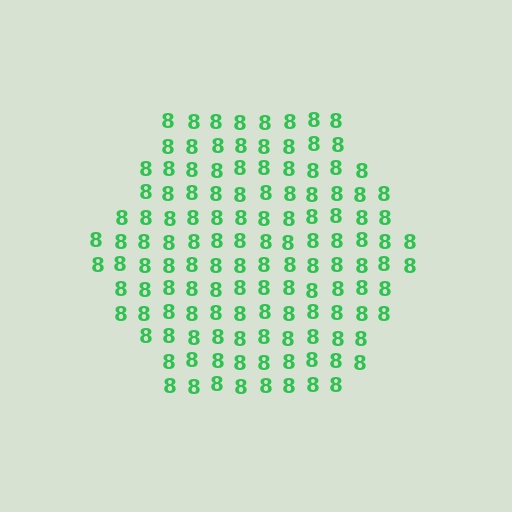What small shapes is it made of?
It is made of small digit 8's.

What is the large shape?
The large shape is a hexagon.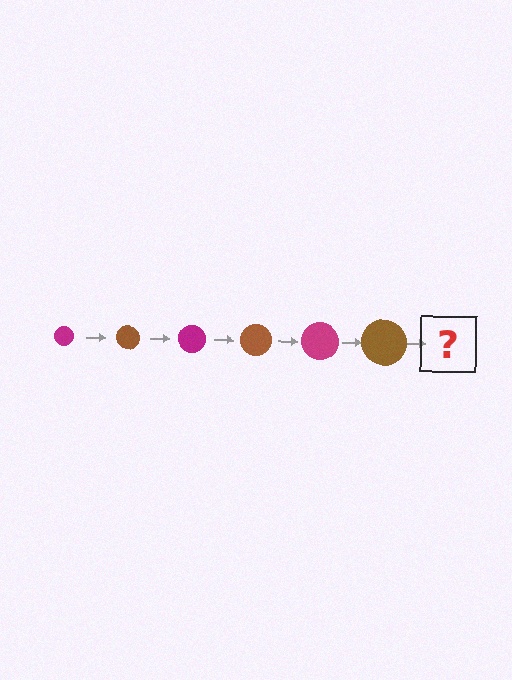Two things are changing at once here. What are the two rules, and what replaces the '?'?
The two rules are that the circle grows larger each step and the color cycles through magenta and brown. The '?' should be a magenta circle, larger than the previous one.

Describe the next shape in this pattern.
It should be a magenta circle, larger than the previous one.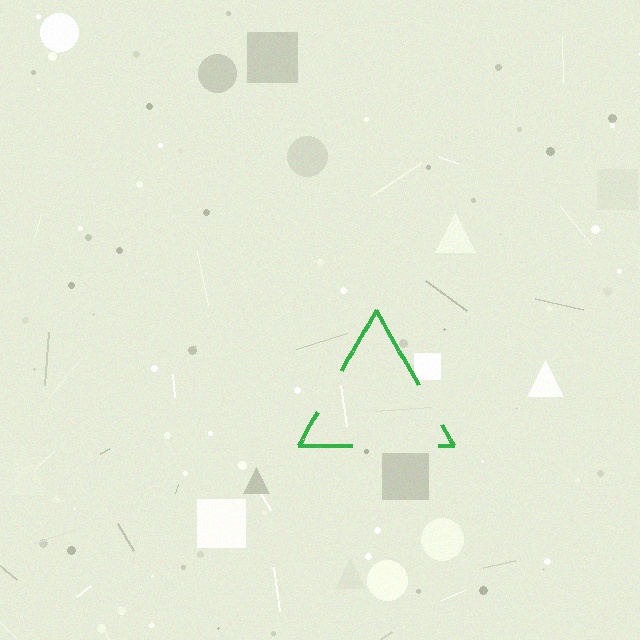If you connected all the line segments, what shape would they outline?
They would outline a triangle.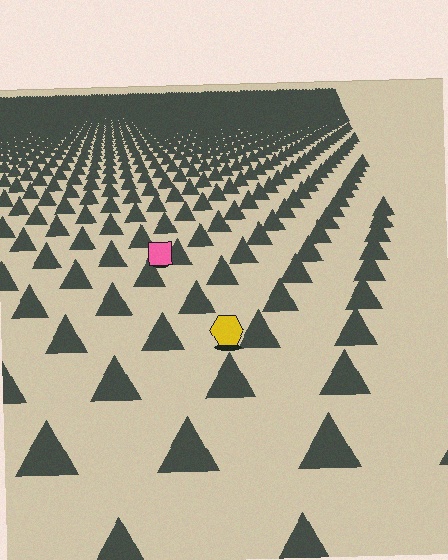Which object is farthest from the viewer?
The pink square is farthest from the viewer. It appears smaller and the ground texture around it is denser.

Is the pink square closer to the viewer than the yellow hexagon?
No. The yellow hexagon is closer — you can tell from the texture gradient: the ground texture is coarser near it.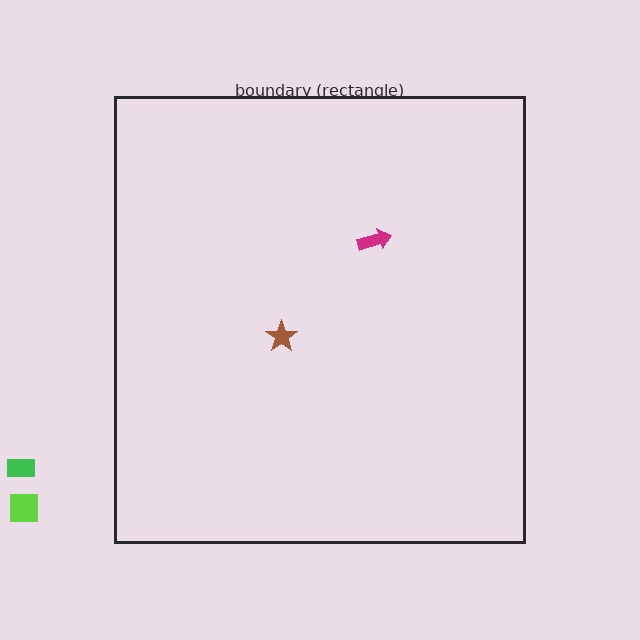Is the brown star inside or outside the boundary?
Inside.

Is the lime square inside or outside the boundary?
Outside.